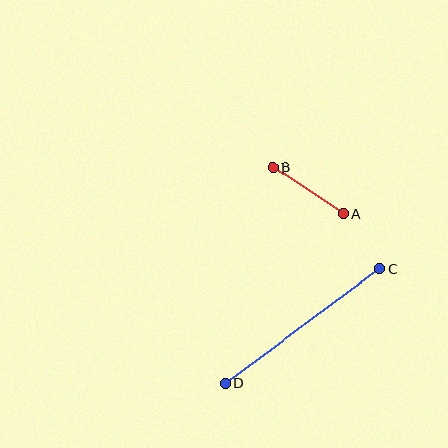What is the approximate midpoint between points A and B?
The midpoint is at approximately (308, 191) pixels.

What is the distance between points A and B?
The distance is approximately 84 pixels.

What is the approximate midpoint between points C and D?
The midpoint is at approximately (303, 326) pixels.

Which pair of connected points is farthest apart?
Points C and D are farthest apart.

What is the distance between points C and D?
The distance is approximately 192 pixels.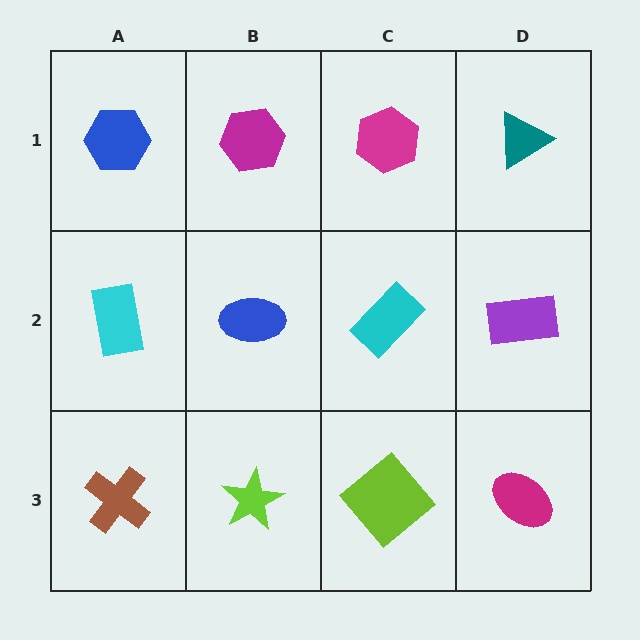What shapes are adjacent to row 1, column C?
A cyan rectangle (row 2, column C), a magenta hexagon (row 1, column B), a teal triangle (row 1, column D).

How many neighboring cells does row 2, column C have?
4.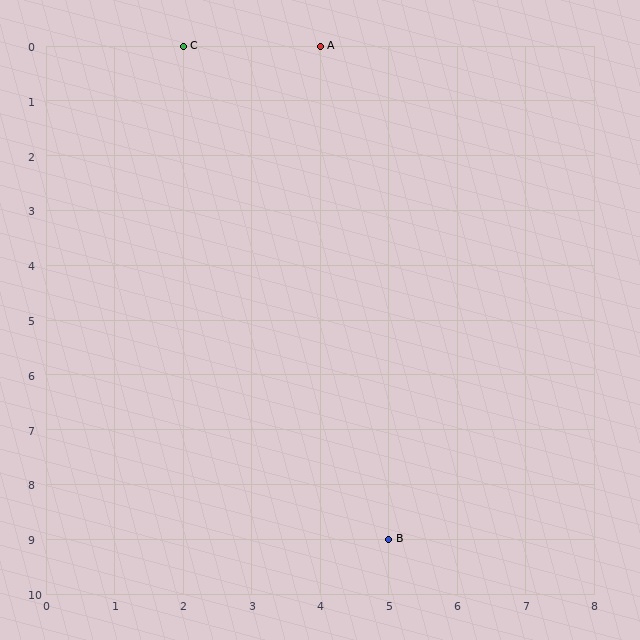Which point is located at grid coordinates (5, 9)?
Point B is at (5, 9).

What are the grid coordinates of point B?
Point B is at grid coordinates (5, 9).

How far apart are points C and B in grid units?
Points C and B are 3 columns and 9 rows apart (about 9.5 grid units diagonally).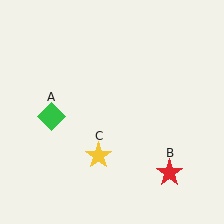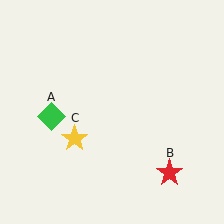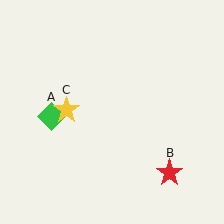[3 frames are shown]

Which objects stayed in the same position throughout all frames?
Green diamond (object A) and red star (object B) remained stationary.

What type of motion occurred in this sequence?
The yellow star (object C) rotated clockwise around the center of the scene.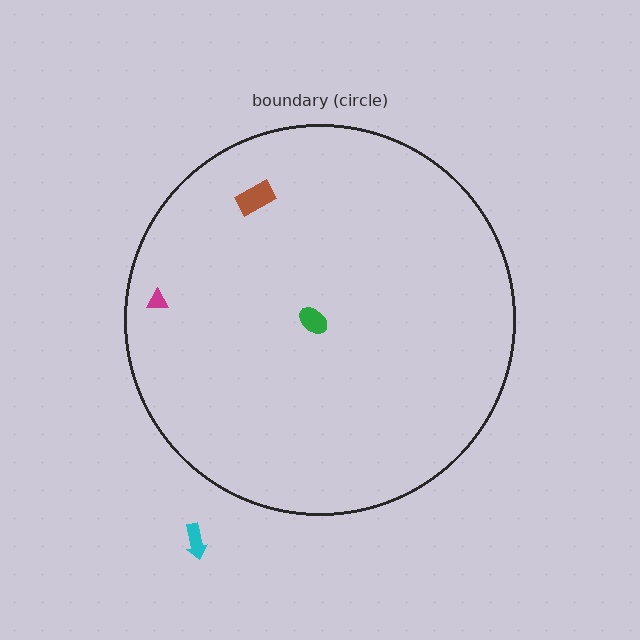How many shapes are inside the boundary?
3 inside, 1 outside.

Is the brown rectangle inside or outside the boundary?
Inside.